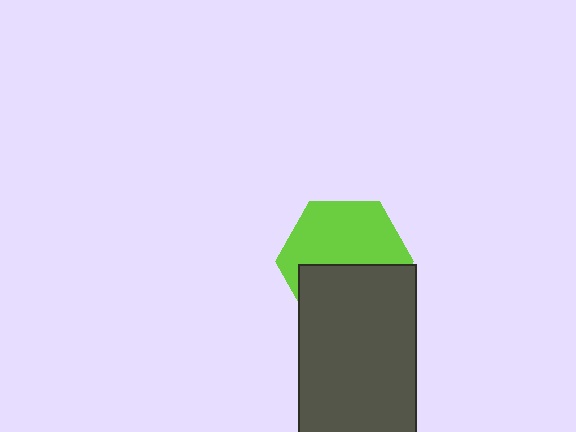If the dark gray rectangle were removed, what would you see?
You would see the complete lime hexagon.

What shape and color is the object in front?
The object in front is a dark gray rectangle.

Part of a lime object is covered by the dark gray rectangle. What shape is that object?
It is a hexagon.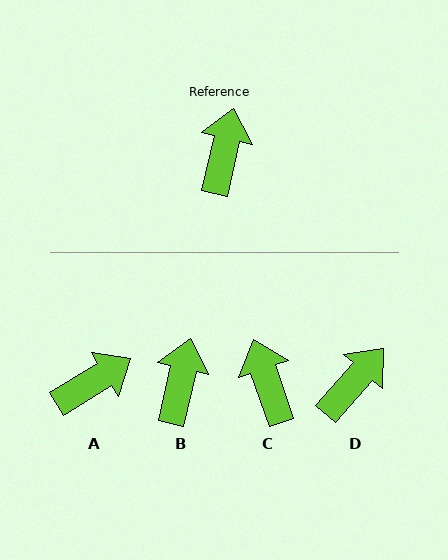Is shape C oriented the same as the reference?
No, it is off by about 32 degrees.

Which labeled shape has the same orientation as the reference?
B.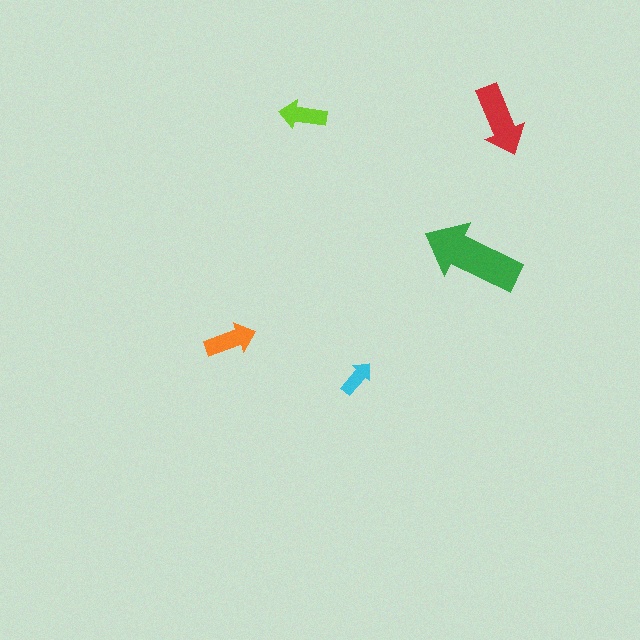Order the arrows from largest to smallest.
the green one, the red one, the orange one, the lime one, the cyan one.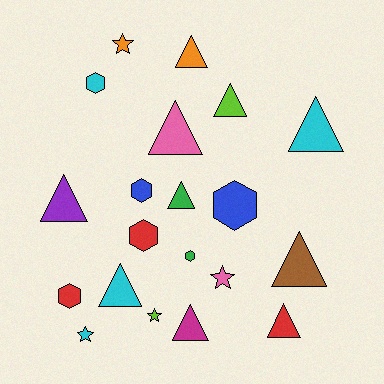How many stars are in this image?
There are 4 stars.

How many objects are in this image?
There are 20 objects.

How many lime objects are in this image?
There are 2 lime objects.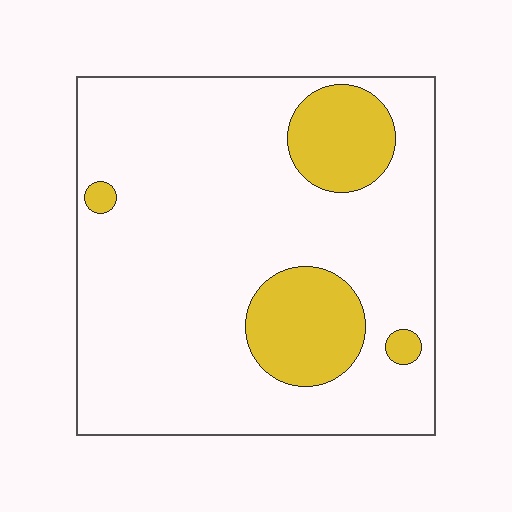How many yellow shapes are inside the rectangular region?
4.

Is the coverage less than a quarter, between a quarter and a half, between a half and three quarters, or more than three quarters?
Less than a quarter.